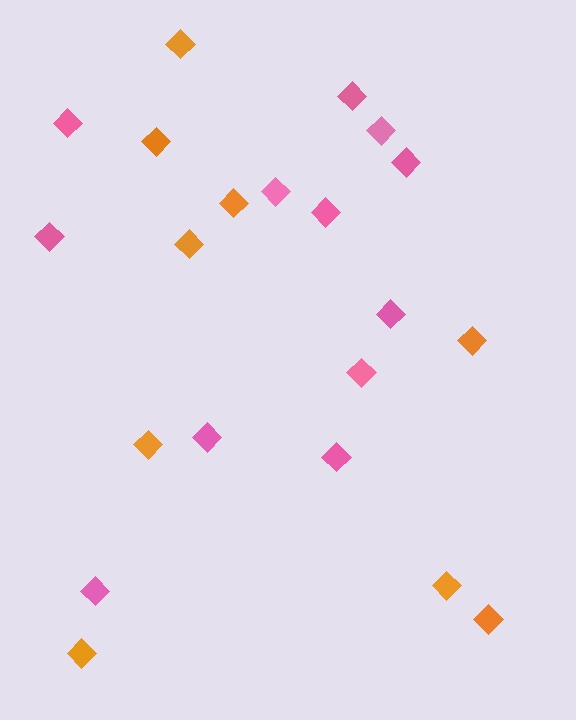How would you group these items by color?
There are 2 groups: one group of orange diamonds (9) and one group of pink diamonds (12).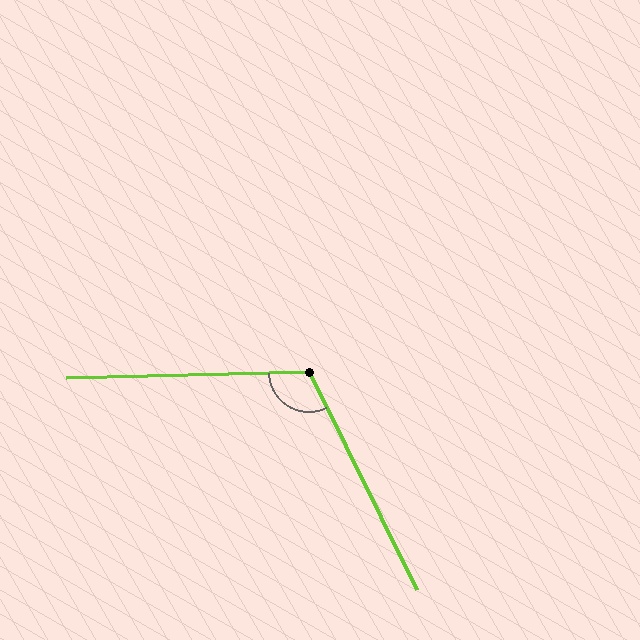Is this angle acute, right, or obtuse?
It is obtuse.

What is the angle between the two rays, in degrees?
Approximately 115 degrees.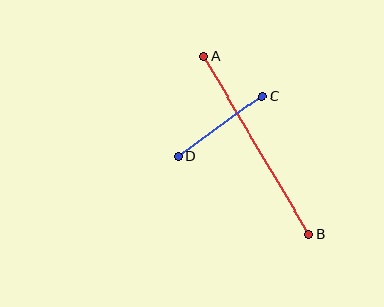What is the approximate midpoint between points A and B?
The midpoint is at approximately (256, 145) pixels.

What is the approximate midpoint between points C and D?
The midpoint is at approximately (220, 126) pixels.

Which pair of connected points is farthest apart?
Points A and B are farthest apart.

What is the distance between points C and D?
The distance is approximately 104 pixels.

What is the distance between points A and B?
The distance is approximately 207 pixels.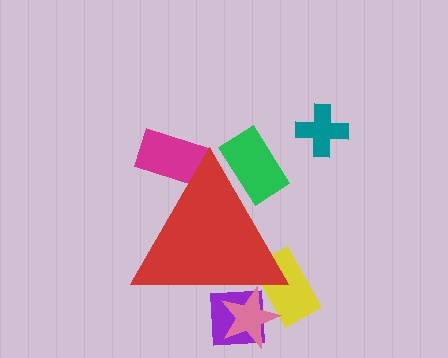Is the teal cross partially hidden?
No, the teal cross is fully visible.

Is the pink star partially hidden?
Yes, the pink star is partially hidden behind the red triangle.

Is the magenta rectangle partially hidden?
Yes, the magenta rectangle is partially hidden behind the red triangle.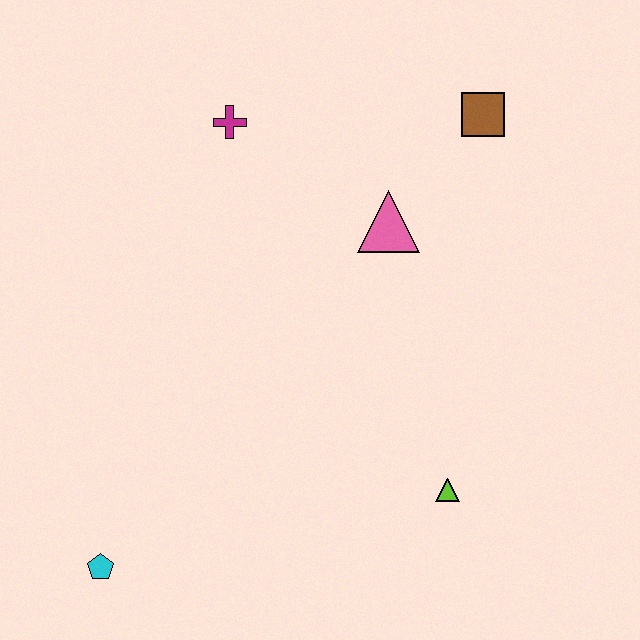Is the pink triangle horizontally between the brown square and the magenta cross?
Yes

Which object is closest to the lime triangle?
The pink triangle is closest to the lime triangle.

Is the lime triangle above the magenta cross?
No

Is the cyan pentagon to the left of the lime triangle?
Yes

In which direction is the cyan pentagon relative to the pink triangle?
The cyan pentagon is below the pink triangle.